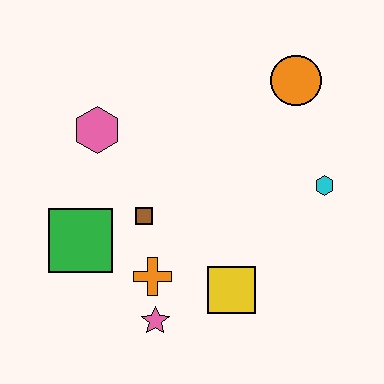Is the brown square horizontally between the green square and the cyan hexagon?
Yes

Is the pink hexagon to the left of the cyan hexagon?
Yes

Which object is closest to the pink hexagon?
The brown square is closest to the pink hexagon.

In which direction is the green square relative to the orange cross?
The green square is to the left of the orange cross.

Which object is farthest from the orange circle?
The pink star is farthest from the orange circle.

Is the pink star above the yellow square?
No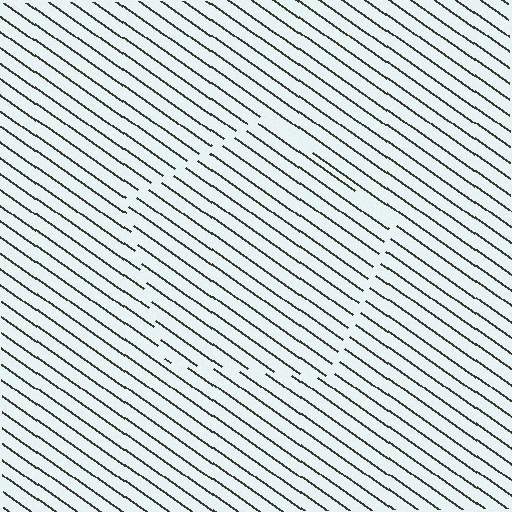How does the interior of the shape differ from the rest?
The interior of the shape contains the same grating, shifted by half a period — the contour is defined by the phase discontinuity where line-ends from the inner and outer gratings abut.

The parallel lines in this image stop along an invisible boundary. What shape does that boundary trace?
An illusory pentagon. The interior of the shape contains the same grating, shifted by half a period — the contour is defined by the phase discontinuity where line-ends from the inner and outer gratings abut.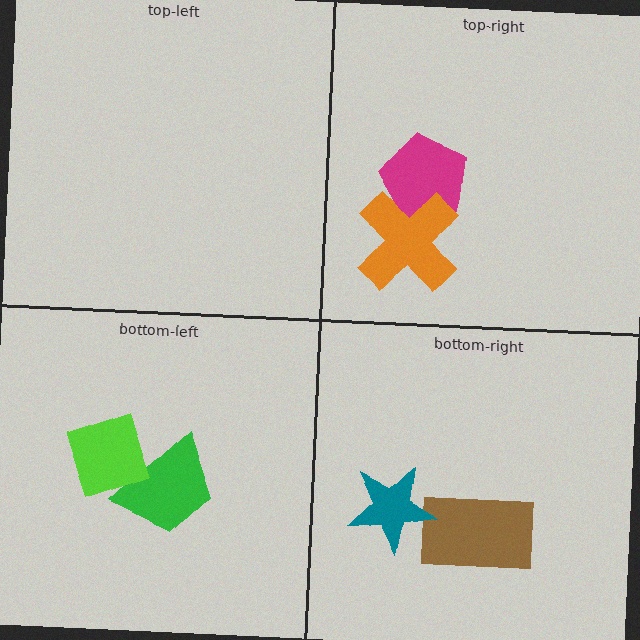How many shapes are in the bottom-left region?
2.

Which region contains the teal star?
The bottom-right region.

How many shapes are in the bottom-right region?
2.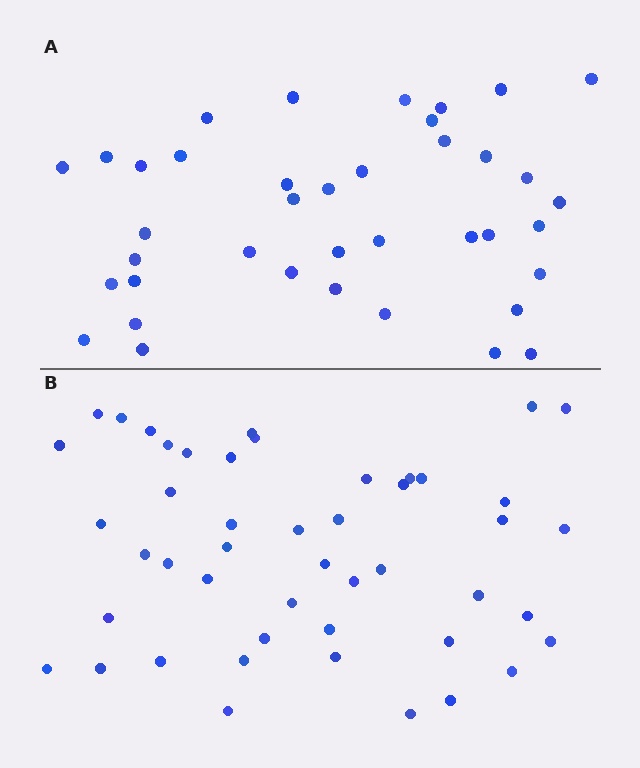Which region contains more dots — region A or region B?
Region B (the bottom region) has more dots.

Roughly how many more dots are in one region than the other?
Region B has roughly 8 or so more dots than region A.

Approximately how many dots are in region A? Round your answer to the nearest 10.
About 40 dots. (The exact count is 39, which rounds to 40.)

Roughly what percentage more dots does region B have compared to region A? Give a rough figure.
About 20% more.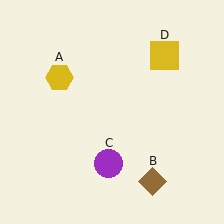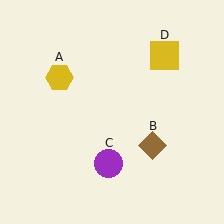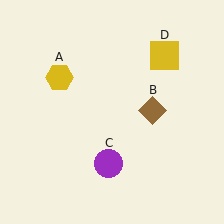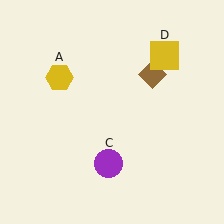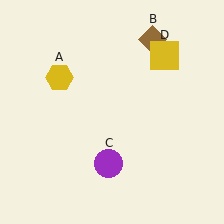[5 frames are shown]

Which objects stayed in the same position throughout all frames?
Yellow hexagon (object A) and purple circle (object C) and yellow square (object D) remained stationary.